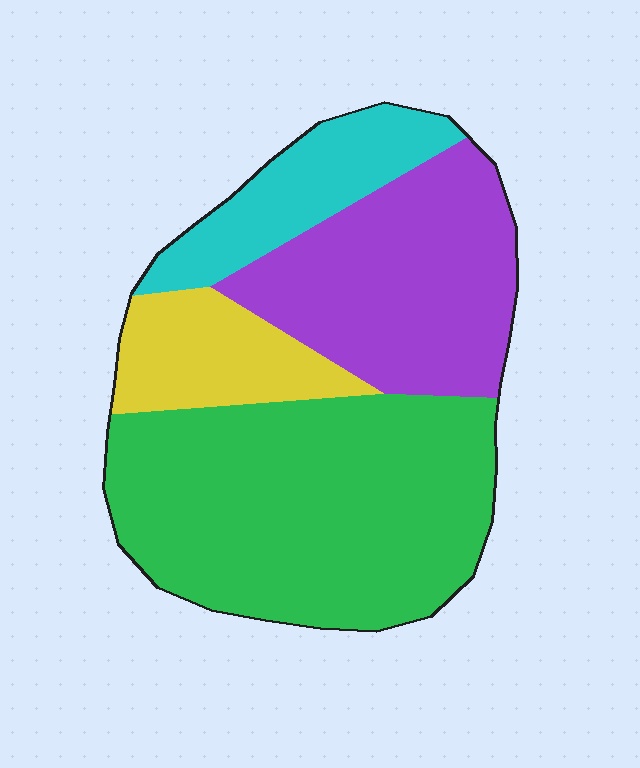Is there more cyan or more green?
Green.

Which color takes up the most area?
Green, at roughly 45%.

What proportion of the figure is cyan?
Cyan takes up about one eighth (1/8) of the figure.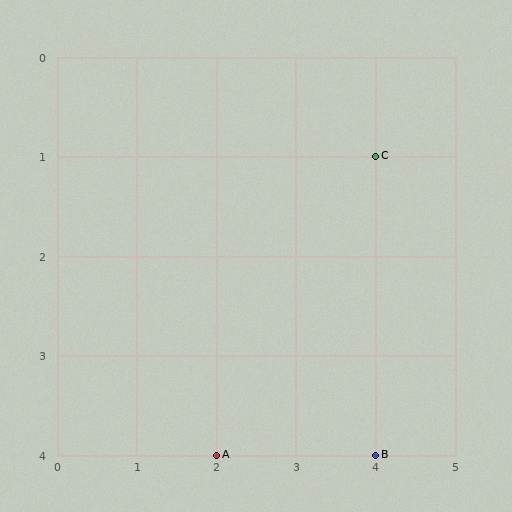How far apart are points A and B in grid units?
Points A and B are 2 columns apart.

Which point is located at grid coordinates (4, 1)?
Point C is at (4, 1).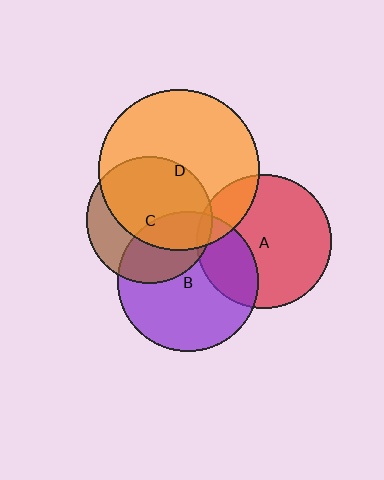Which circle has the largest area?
Circle D (orange).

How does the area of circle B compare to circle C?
Approximately 1.2 times.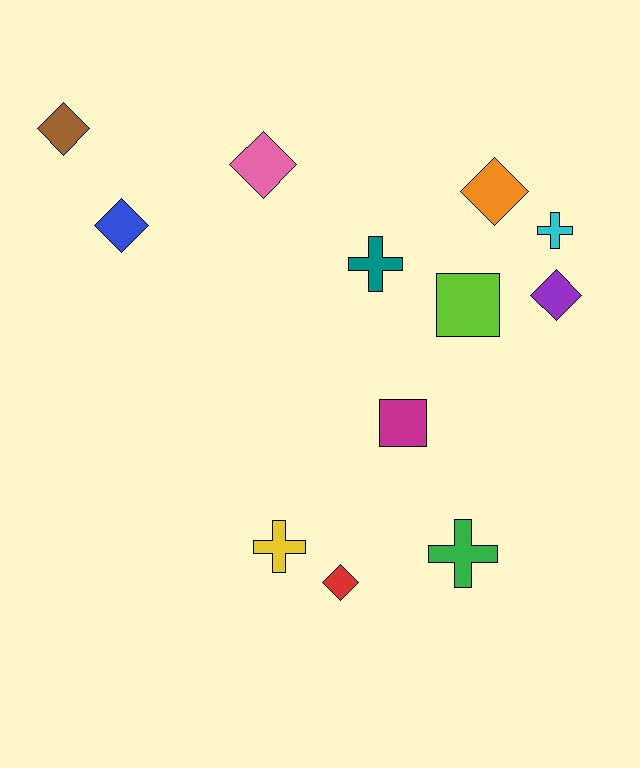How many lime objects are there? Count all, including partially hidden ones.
There is 1 lime object.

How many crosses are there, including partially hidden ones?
There are 4 crosses.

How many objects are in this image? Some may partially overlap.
There are 12 objects.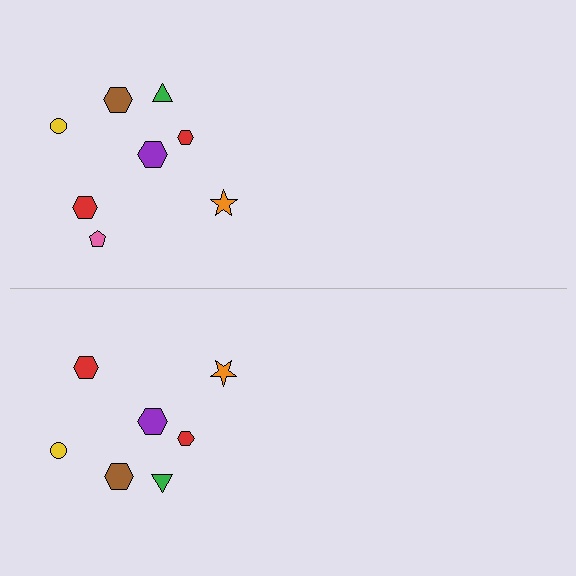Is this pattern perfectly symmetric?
No, the pattern is not perfectly symmetric. A pink pentagon is missing from the bottom side.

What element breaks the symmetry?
A pink pentagon is missing from the bottom side.